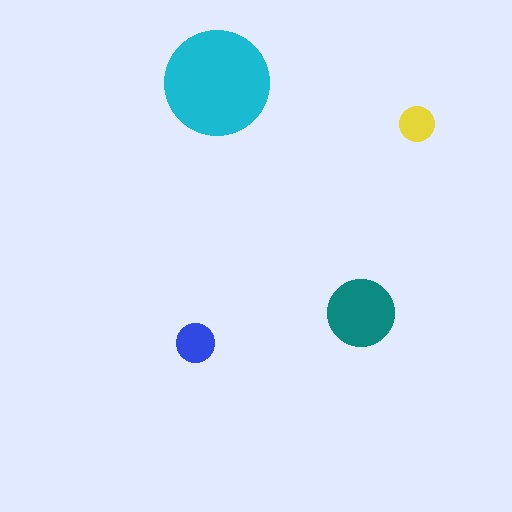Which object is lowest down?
The blue circle is bottommost.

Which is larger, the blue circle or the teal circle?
The teal one.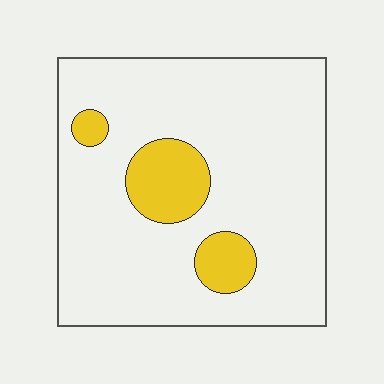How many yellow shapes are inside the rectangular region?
3.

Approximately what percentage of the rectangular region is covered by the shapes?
Approximately 15%.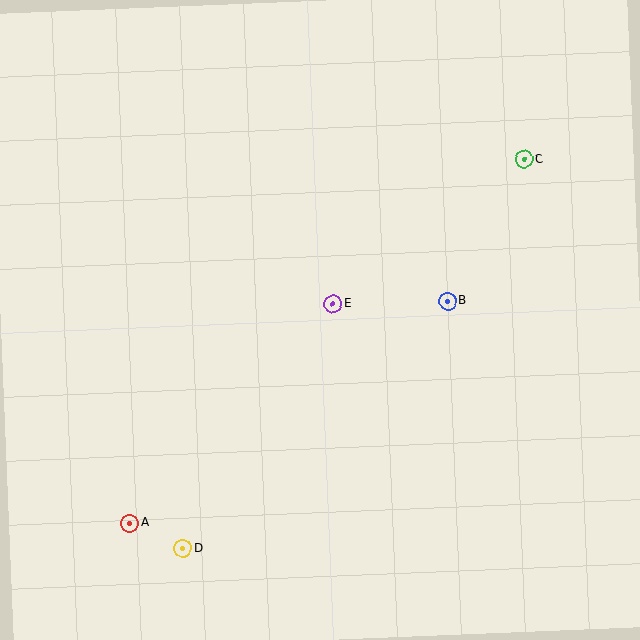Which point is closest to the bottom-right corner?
Point B is closest to the bottom-right corner.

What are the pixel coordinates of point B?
Point B is at (447, 301).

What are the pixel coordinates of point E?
Point E is at (333, 304).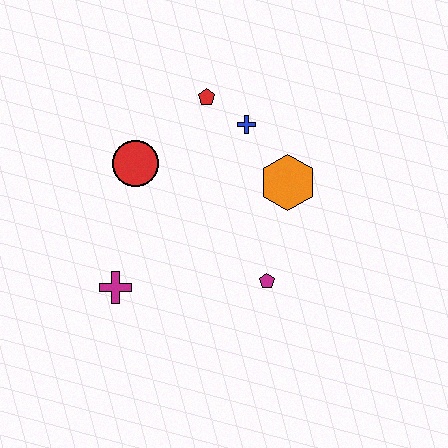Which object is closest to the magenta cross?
The red circle is closest to the magenta cross.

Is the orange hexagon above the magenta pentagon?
Yes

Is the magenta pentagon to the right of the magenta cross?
Yes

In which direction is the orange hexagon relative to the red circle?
The orange hexagon is to the right of the red circle.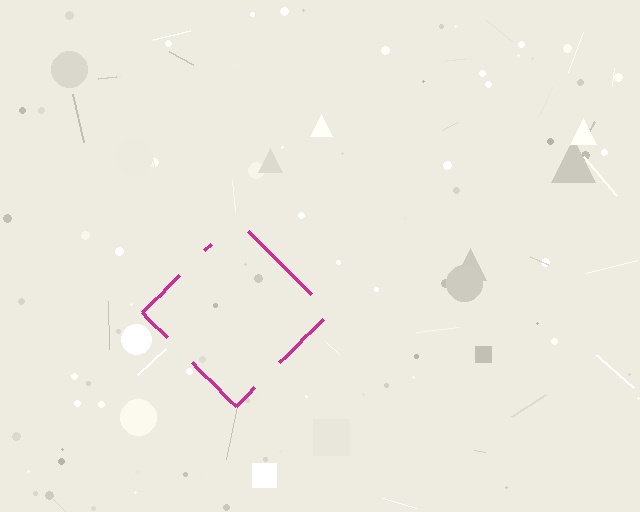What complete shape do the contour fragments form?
The contour fragments form a diamond.